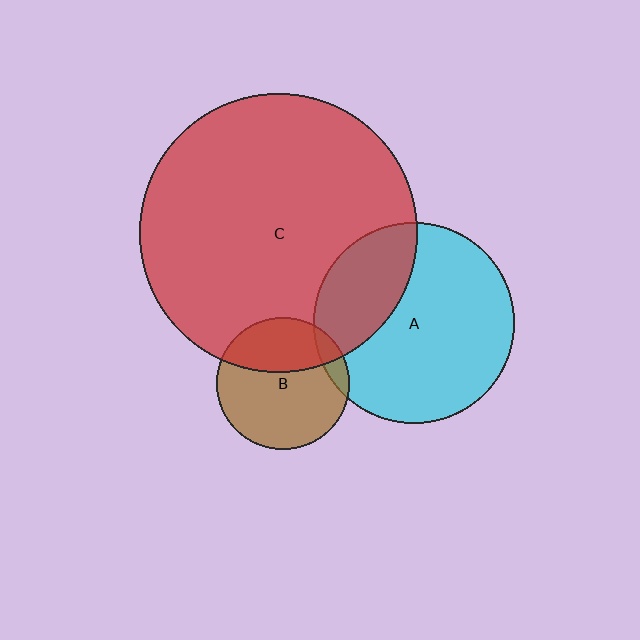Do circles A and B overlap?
Yes.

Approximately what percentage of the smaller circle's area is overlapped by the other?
Approximately 10%.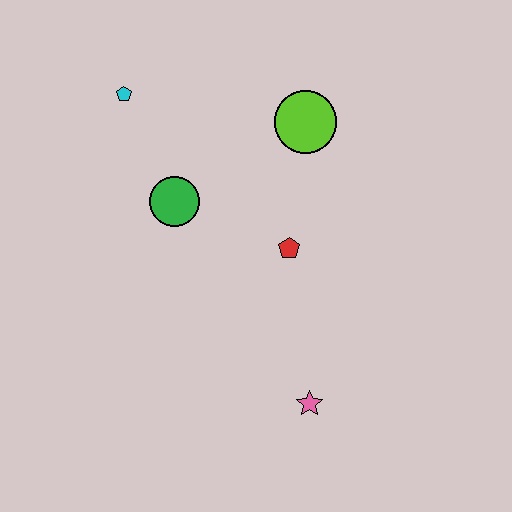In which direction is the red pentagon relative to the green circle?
The red pentagon is to the right of the green circle.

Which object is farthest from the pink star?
The cyan pentagon is farthest from the pink star.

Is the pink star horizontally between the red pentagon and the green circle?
No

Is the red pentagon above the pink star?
Yes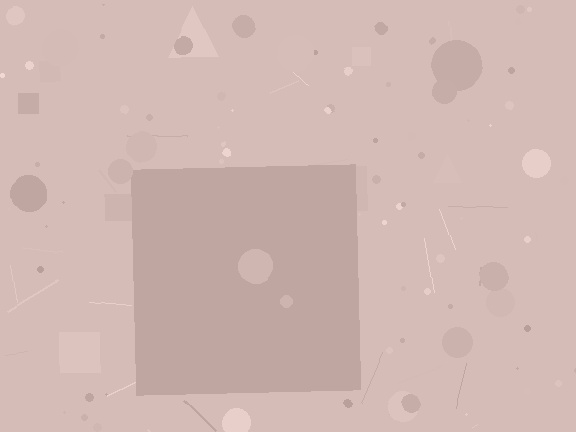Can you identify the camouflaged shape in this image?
The camouflaged shape is a square.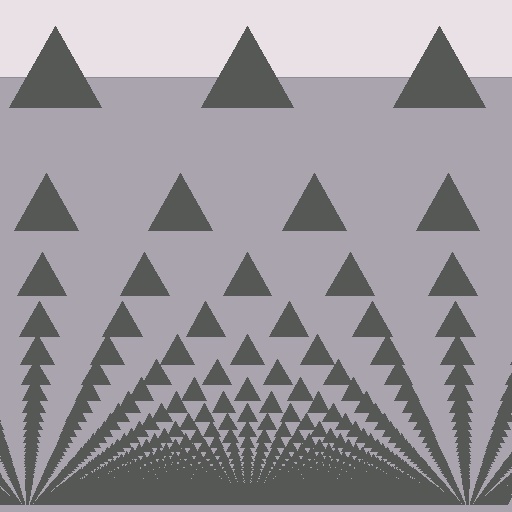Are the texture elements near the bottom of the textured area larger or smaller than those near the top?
Smaller. The gradient is inverted — elements near the bottom are smaller and denser.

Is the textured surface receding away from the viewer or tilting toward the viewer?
The surface appears to tilt toward the viewer. Texture elements get larger and sparser toward the top.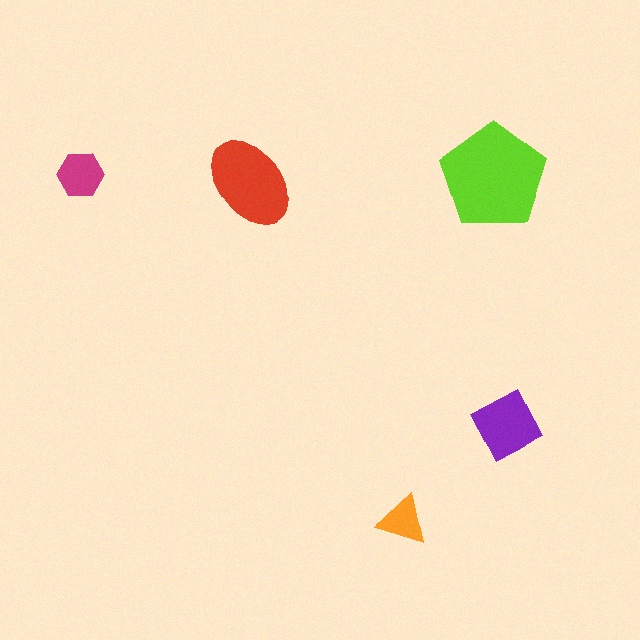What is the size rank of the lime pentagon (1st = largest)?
1st.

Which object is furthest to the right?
The purple square is rightmost.